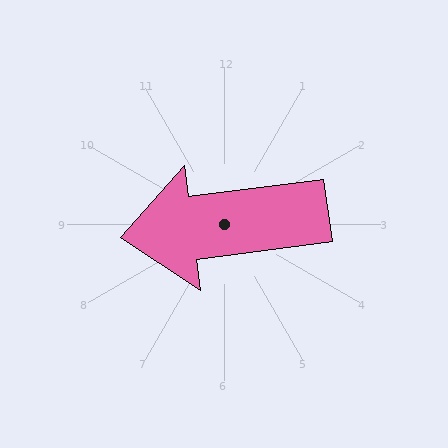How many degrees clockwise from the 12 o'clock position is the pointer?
Approximately 263 degrees.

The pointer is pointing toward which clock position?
Roughly 9 o'clock.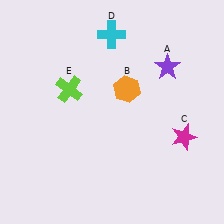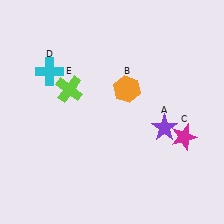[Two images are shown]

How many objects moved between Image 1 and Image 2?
2 objects moved between the two images.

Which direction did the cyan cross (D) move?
The cyan cross (D) moved left.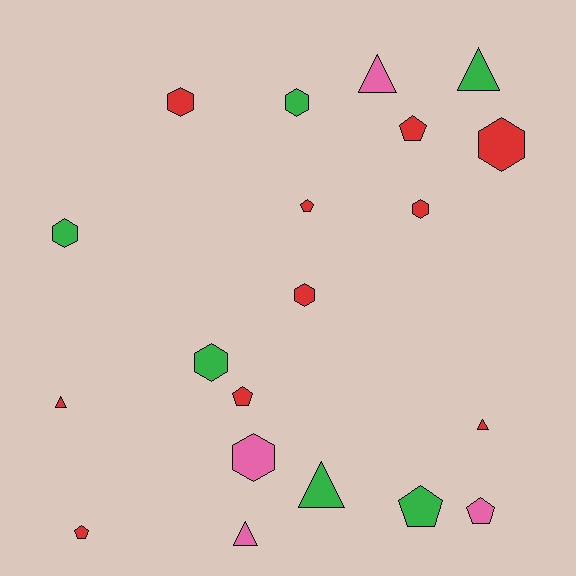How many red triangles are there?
There are 2 red triangles.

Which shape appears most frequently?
Hexagon, with 8 objects.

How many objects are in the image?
There are 20 objects.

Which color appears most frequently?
Red, with 10 objects.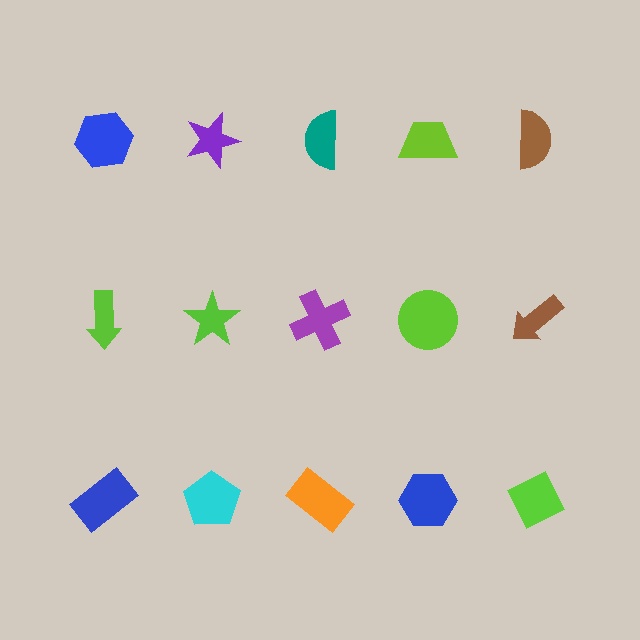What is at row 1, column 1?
A blue hexagon.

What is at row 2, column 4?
A lime circle.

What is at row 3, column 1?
A blue rectangle.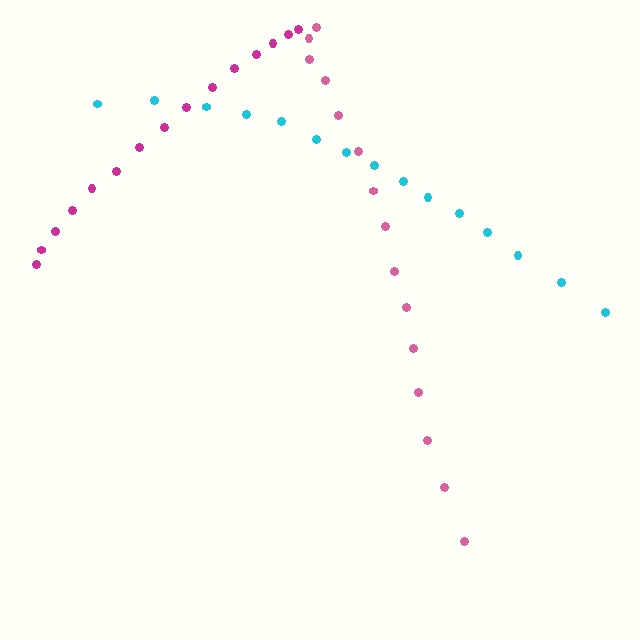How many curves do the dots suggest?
There are 3 distinct paths.